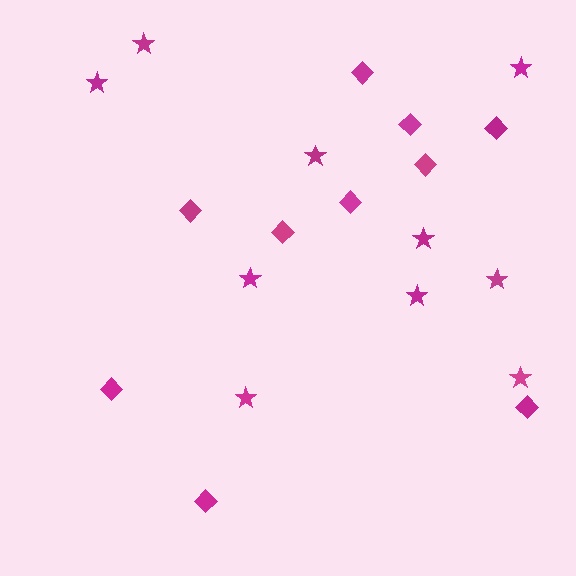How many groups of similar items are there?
There are 2 groups: one group of diamonds (10) and one group of stars (10).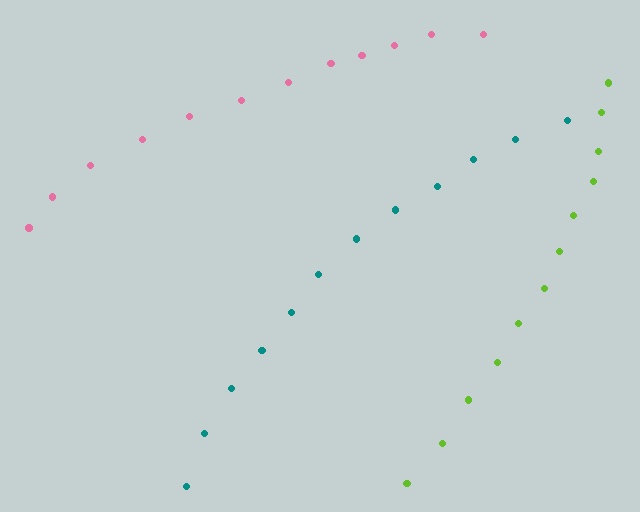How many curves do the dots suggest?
There are 3 distinct paths.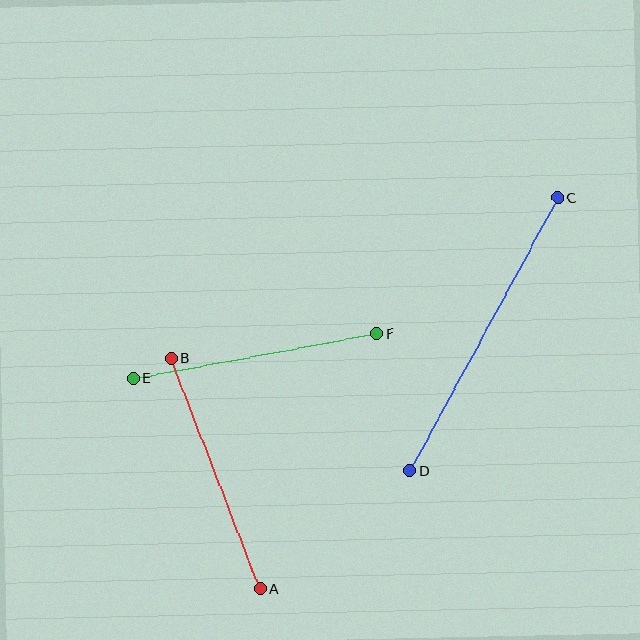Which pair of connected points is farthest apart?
Points C and D are farthest apart.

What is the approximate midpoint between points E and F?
The midpoint is at approximately (255, 356) pixels.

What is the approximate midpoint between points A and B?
The midpoint is at approximately (215, 474) pixels.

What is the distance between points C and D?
The distance is approximately 311 pixels.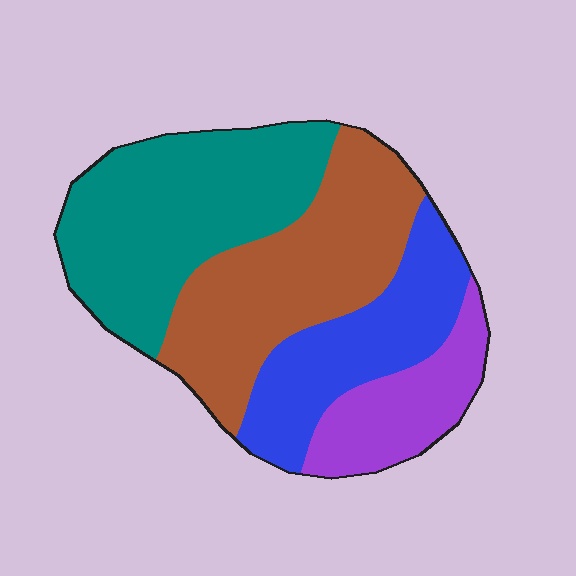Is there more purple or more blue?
Blue.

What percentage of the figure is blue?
Blue covers roughly 20% of the figure.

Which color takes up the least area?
Purple, at roughly 15%.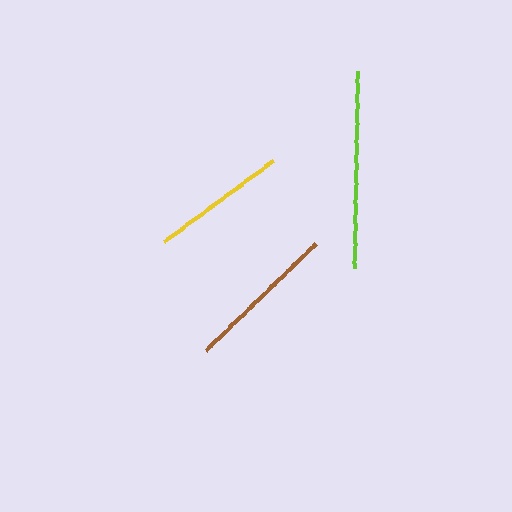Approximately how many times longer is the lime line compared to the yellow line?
The lime line is approximately 1.5 times the length of the yellow line.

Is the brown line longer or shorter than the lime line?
The lime line is longer than the brown line.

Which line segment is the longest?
The lime line is the longest at approximately 197 pixels.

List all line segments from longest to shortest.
From longest to shortest: lime, brown, yellow.